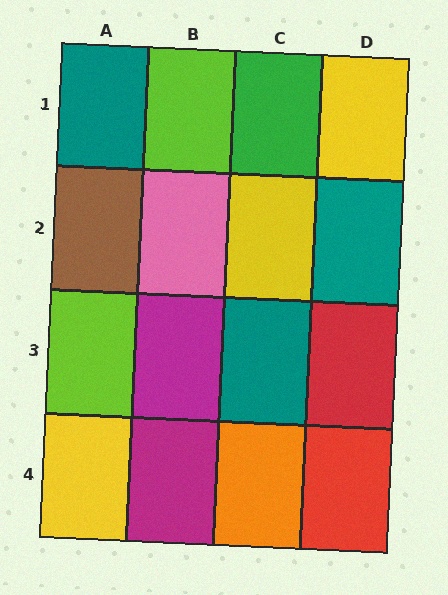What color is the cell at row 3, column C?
Teal.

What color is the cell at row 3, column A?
Lime.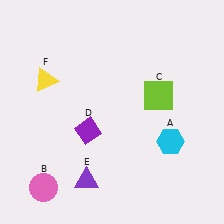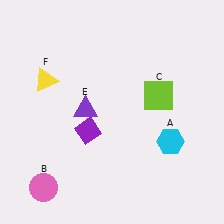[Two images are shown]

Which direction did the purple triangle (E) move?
The purple triangle (E) moved up.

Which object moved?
The purple triangle (E) moved up.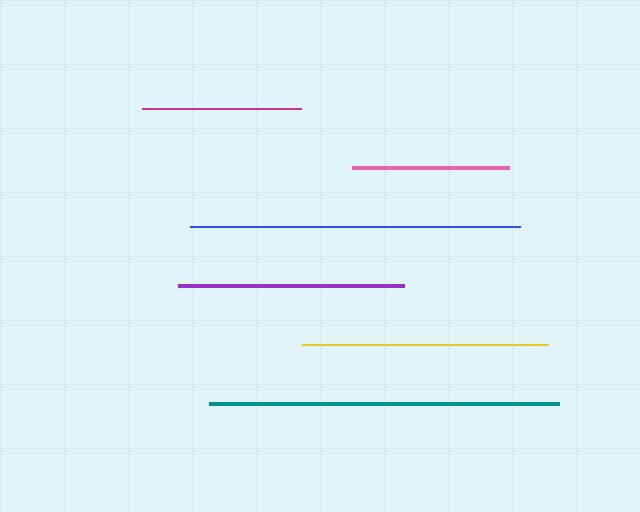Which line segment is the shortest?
The pink line is the shortest at approximately 156 pixels.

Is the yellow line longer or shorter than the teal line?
The teal line is longer than the yellow line.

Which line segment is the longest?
The teal line is the longest at approximately 350 pixels.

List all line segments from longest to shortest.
From longest to shortest: teal, blue, yellow, purple, magenta, pink.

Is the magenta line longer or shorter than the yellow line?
The yellow line is longer than the magenta line.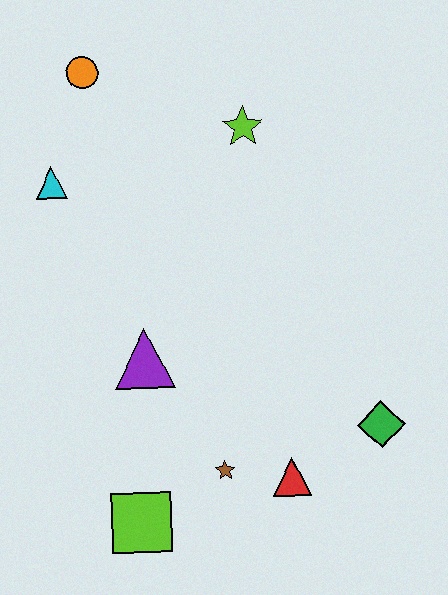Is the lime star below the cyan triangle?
No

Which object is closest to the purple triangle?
The brown star is closest to the purple triangle.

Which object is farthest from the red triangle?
The orange circle is farthest from the red triangle.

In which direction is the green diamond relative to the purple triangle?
The green diamond is to the right of the purple triangle.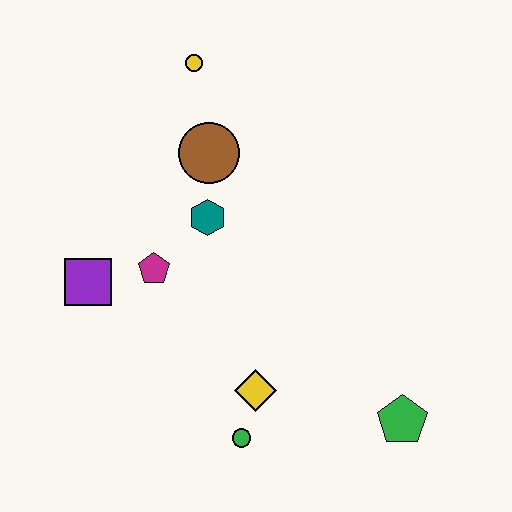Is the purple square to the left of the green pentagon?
Yes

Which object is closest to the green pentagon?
The yellow diamond is closest to the green pentagon.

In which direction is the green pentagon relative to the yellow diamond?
The green pentagon is to the right of the yellow diamond.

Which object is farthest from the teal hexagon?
The green pentagon is farthest from the teal hexagon.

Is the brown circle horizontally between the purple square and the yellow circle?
No